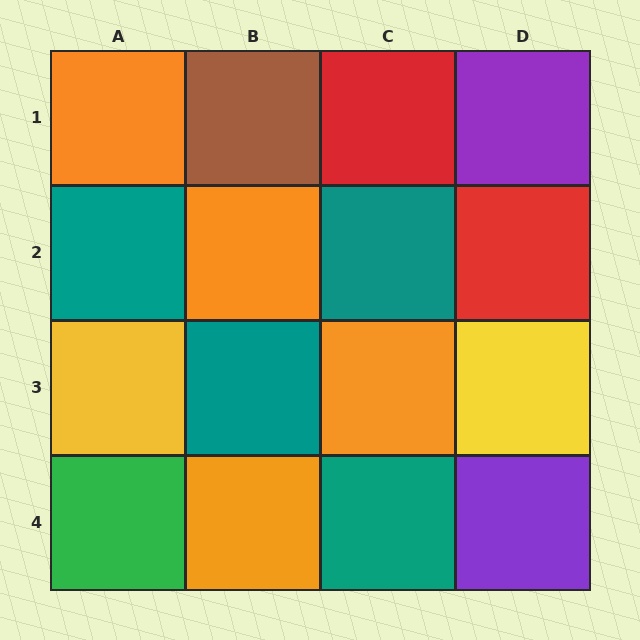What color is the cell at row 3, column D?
Yellow.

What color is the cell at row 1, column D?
Purple.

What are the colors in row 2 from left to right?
Teal, orange, teal, red.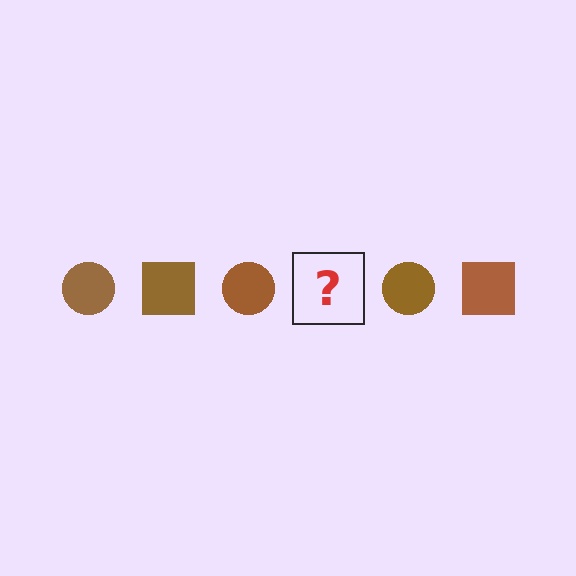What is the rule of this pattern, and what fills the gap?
The rule is that the pattern cycles through circle, square shapes in brown. The gap should be filled with a brown square.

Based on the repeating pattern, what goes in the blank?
The blank should be a brown square.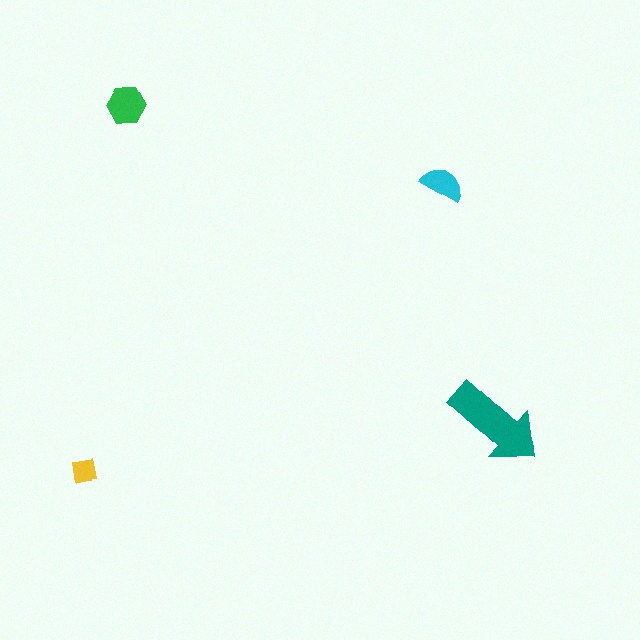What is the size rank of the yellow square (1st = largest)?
4th.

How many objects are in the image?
There are 4 objects in the image.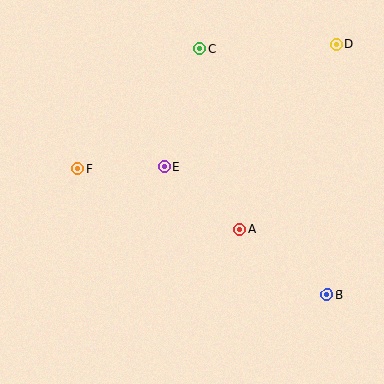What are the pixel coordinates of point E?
Point E is at (164, 166).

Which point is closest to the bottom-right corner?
Point B is closest to the bottom-right corner.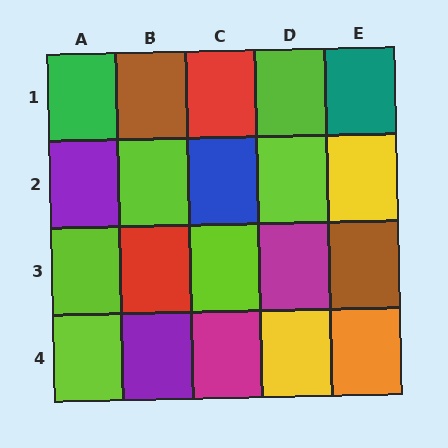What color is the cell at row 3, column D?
Magenta.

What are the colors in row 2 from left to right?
Purple, lime, blue, lime, yellow.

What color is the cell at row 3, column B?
Red.